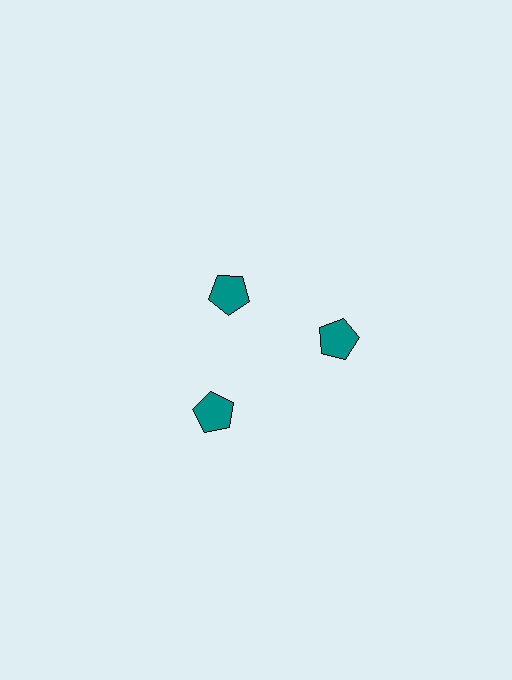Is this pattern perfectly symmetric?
No. The 3 teal pentagons are arranged in a ring, but one element near the 11 o'clock position is pulled inward toward the center, breaking the 3-fold rotational symmetry.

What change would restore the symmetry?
The symmetry would be restored by moving it outward, back onto the ring so that all 3 pentagons sit at equal angles and equal distance from the center.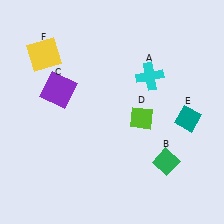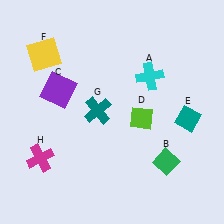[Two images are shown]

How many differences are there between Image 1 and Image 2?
There are 2 differences between the two images.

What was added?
A teal cross (G), a magenta cross (H) were added in Image 2.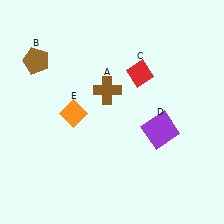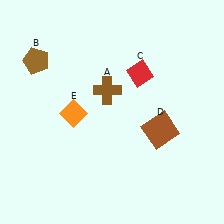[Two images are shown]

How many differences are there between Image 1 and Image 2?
There is 1 difference between the two images.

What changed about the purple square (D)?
In Image 1, D is purple. In Image 2, it changed to brown.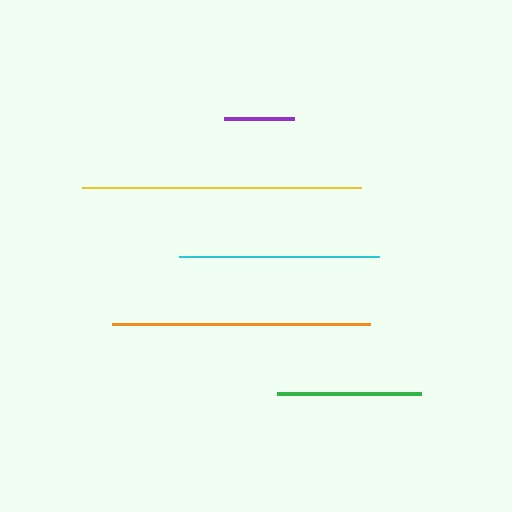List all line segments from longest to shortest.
From longest to shortest: yellow, orange, cyan, green, purple.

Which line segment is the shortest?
The purple line is the shortest at approximately 70 pixels.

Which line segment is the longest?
The yellow line is the longest at approximately 278 pixels.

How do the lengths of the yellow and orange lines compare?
The yellow and orange lines are approximately the same length.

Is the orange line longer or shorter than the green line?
The orange line is longer than the green line.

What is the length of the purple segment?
The purple segment is approximately 70 pixels long.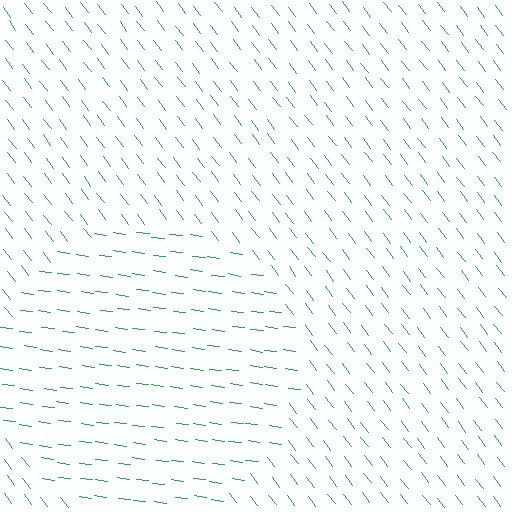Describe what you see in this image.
The image is filled with small green line segments. A circle region in the image has lines oriented differently from the surrounding lines, creating a visible texture boundary.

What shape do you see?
I see a circle.